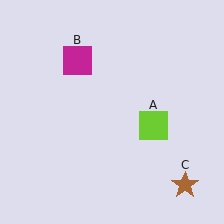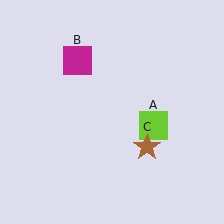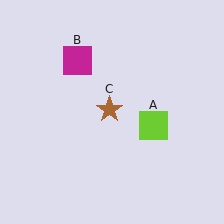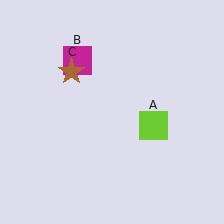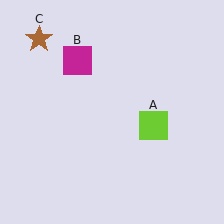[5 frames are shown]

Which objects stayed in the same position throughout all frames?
Lime square (object A) and magenta square (object B) remained stationary.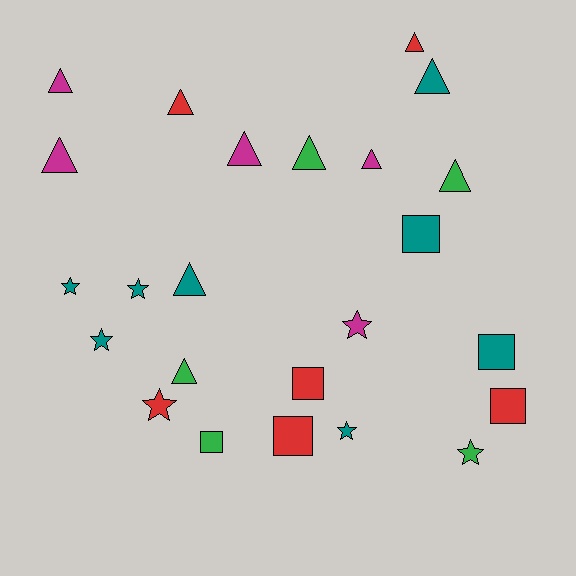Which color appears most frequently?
Teal, with 8 objects.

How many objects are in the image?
There are 24 objects.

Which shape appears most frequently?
Triangle, with 11 objects.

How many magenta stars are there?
There is 1 magenta star.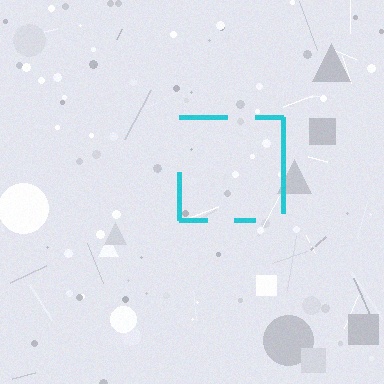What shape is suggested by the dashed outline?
The dashed outline suggests a square.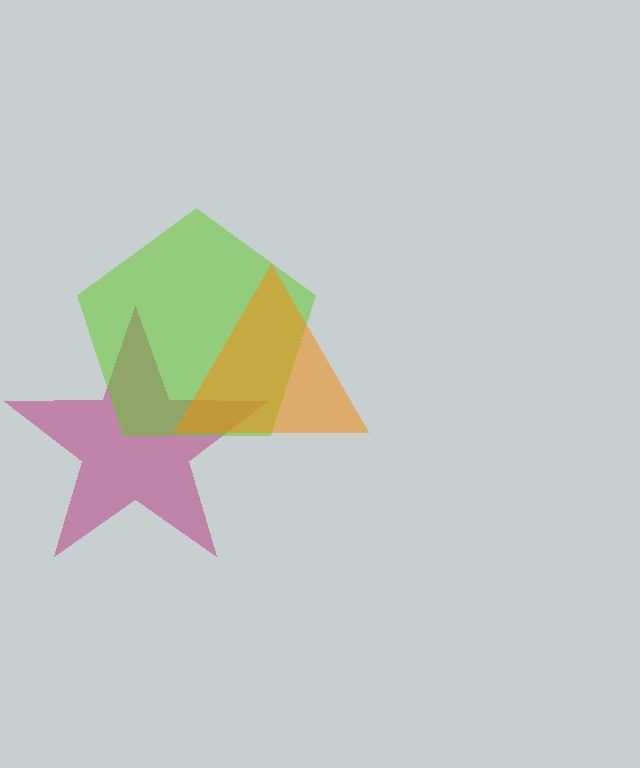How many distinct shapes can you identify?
There are 3 distinct shapes: a magenta star, a lime pentagon, an orange triangle.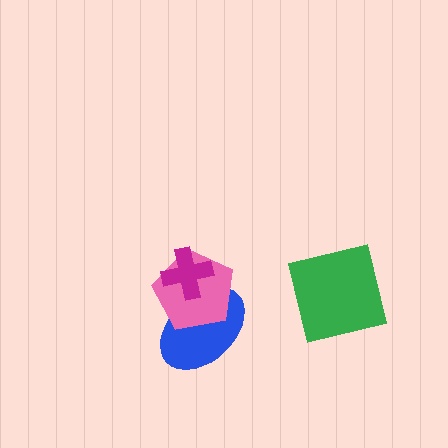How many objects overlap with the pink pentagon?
2 objects overlap with the pink pentagon.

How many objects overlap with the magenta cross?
2 objects overlap with the magenta cross.